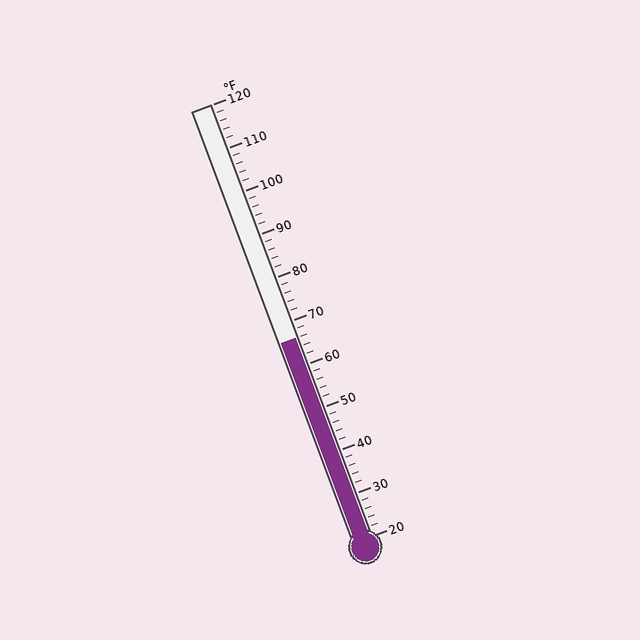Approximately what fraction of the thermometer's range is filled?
The thermometer is filled to approximately 45% of its range.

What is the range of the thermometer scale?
The thermometer scale ranges from 20°F to 120°F.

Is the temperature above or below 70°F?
The temperature is below 70°F.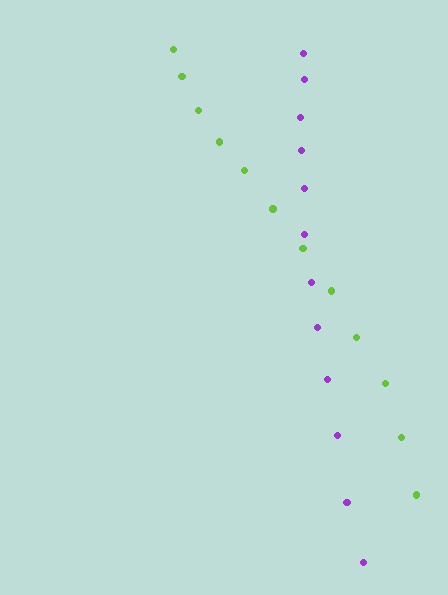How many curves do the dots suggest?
There are 2 distinct paths.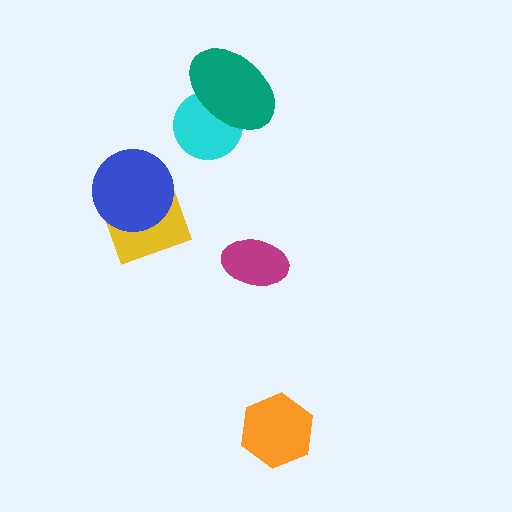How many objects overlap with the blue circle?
1 object overlaps with the blue circle.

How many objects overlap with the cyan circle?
1 object overlaps with the cyan circle.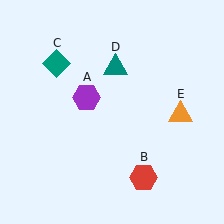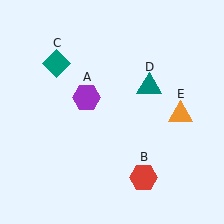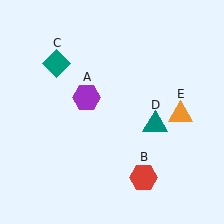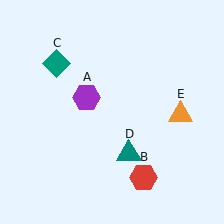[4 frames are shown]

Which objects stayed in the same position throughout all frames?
Purple hexagon (object A) and red hexagon (object B) and teal diamond (object C) and orange triangle (object E) remained stationary.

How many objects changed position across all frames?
1 object changed position: teal triangle (object D).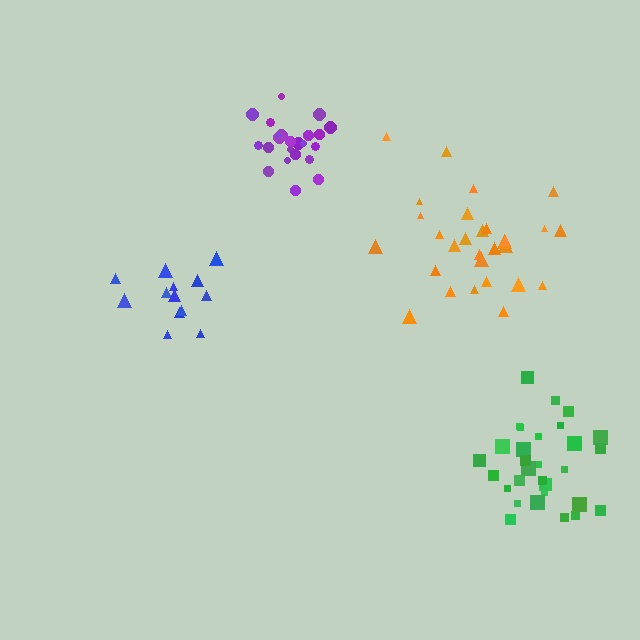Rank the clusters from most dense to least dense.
purple, green, orange, blue.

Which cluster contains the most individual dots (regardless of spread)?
Green (31).